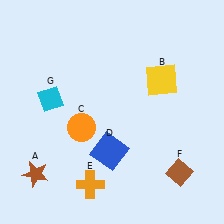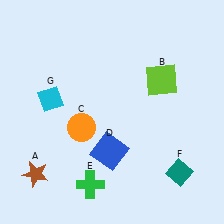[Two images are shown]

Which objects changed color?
B changed from yellow to lime. E changed from orange to green. F changed from brown to teal.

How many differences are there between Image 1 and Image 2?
There are 3 differences between the two images.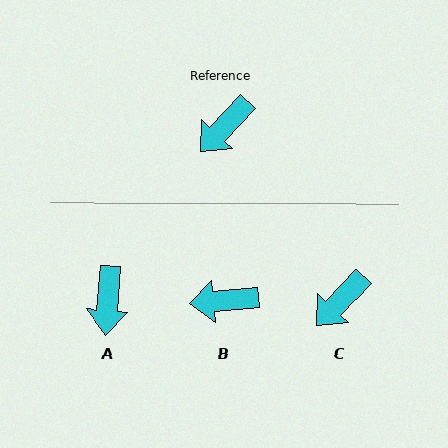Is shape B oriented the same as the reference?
No, it is off by about 42 degrees.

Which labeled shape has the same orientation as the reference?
C.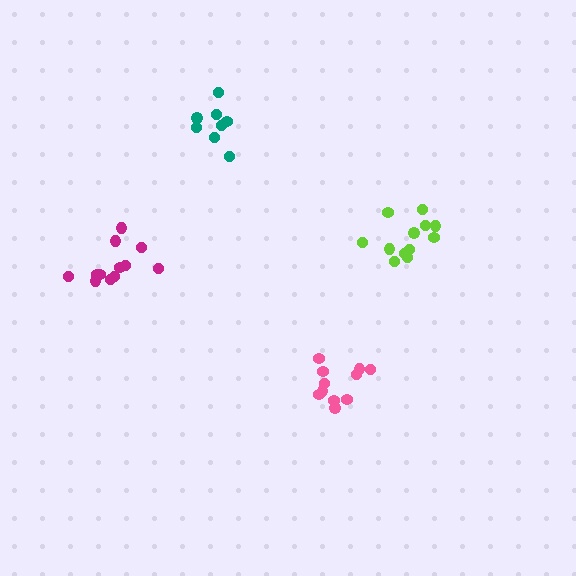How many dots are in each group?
Group 1: 11 dots, Group 2: 12 dots, Group 3: 8 dots, Group 4: 12 dots (43 total).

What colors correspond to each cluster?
The clusters are colored: pink, magenta, teal, lime.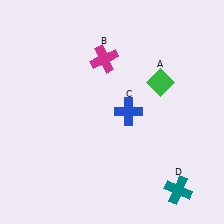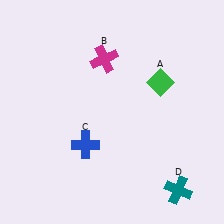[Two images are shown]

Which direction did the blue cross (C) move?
The blue cross (C) moved left.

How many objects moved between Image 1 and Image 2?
1 object moved between the two images.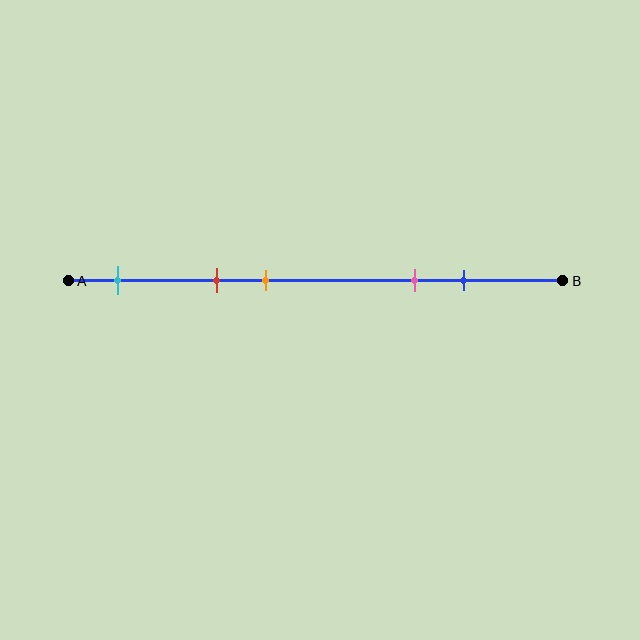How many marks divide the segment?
There are 5 marks dividing the segment.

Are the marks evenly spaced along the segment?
No, the marks are not evenly spaced.